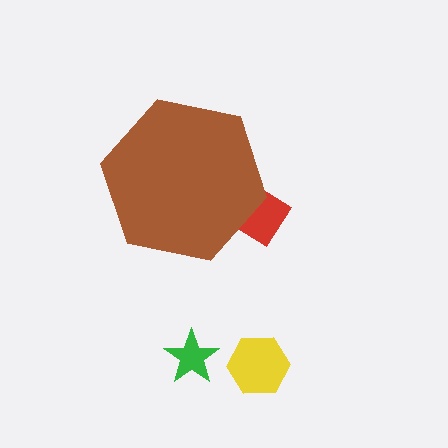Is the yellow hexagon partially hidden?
No, the yellow hexagon is fully visible.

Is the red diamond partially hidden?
Yes, the red diamond is partially hidden behind the brown hexagon.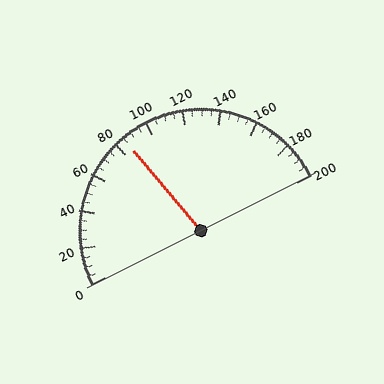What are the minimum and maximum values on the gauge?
The gauge ranges from 0 to 200.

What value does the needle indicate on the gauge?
The needle indicates approximately 85.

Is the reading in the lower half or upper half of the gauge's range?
The reading is in the lower half of the range (0 to 200).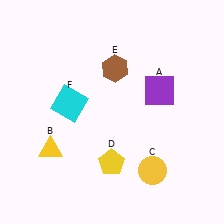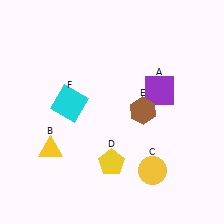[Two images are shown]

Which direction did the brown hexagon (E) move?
The brown hexagon (E) moved down.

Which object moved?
The brown hexagon (E) moved down.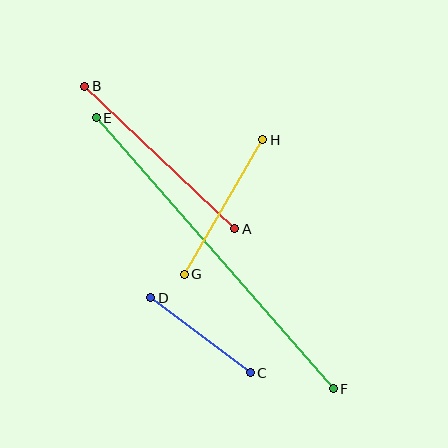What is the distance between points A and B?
The distance is approximately 207 pixels.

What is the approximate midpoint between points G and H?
The midpoint is at approximately (224, 207) pixels.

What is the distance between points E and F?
The distance is approximately 360 pixels.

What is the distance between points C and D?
The distance is approximately 125 pixels.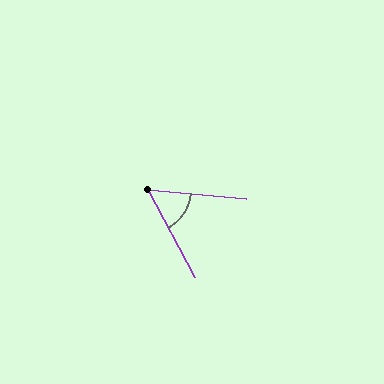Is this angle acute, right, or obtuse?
It is acute.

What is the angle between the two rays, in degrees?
Approximately 57 degrees.